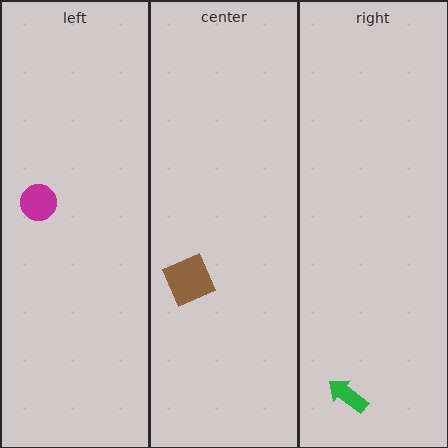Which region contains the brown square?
The center region.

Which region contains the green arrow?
The right region.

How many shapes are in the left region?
1.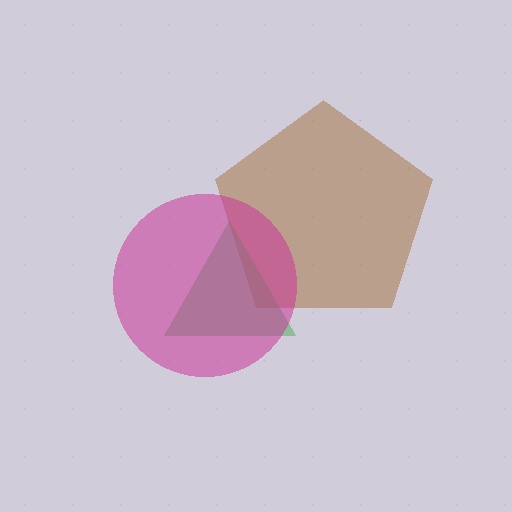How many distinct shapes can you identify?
There are 3 distinct shapes: a brown pentagon, a green triangle, a magenta circle.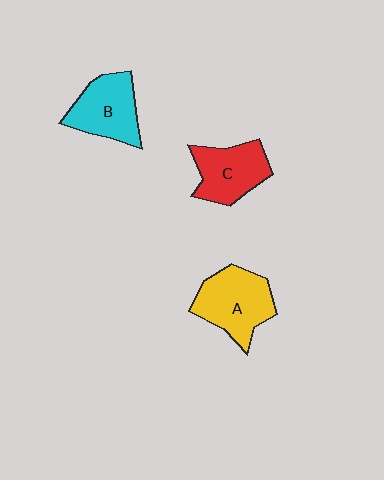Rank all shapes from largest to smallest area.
From largest to smallest: A (yellow), B (cyan), C (red).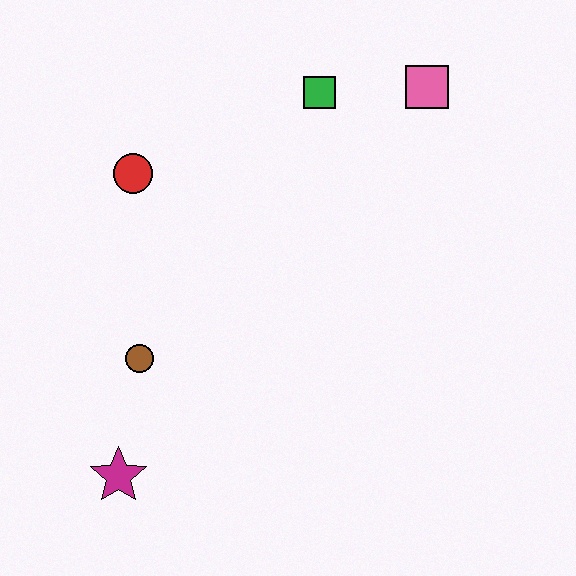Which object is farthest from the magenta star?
The pink square is farthest from the magenta star.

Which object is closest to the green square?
The pink square is closest to the green square.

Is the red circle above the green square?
No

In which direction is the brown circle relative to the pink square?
The brown circle is to the left of the pink square.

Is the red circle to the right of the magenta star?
Yes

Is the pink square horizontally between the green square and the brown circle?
No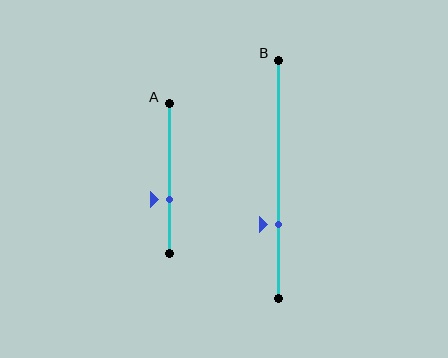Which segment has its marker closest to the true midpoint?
Segment A has its marker closest to the true midpoint.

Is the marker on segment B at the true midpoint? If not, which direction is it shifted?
No, the marker on segment B is shifted downward by about 19% of the segment length.